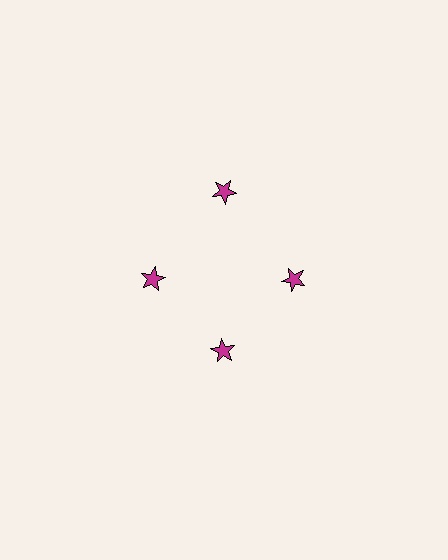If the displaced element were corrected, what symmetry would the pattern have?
It would have 4-fold rotational symmetry — the pattern would map onto itself every 90 degrees.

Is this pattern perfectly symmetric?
No. The 4 magenta stars are arranged in a ring, but one element near the 12 o'clock position is pushed outward from the center, breaking the 4-fold rotational symmetry.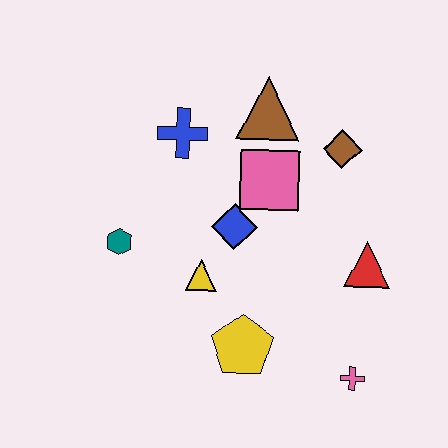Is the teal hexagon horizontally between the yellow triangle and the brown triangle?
No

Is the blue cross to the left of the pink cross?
Yes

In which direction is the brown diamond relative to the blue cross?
The brown diamond is to the right of the blue cross.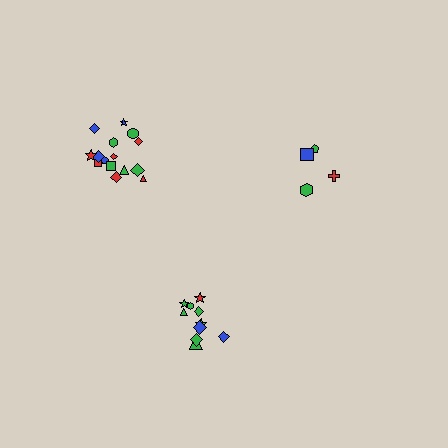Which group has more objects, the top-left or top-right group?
The top-left group.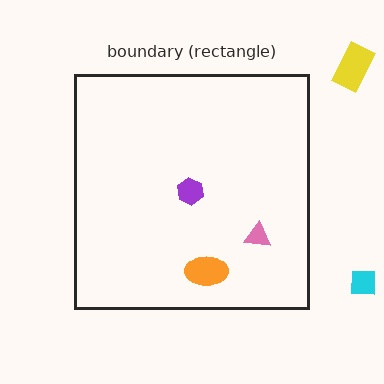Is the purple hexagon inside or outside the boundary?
Inside.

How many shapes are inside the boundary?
3 inside, 2 outside.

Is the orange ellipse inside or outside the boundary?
Inside.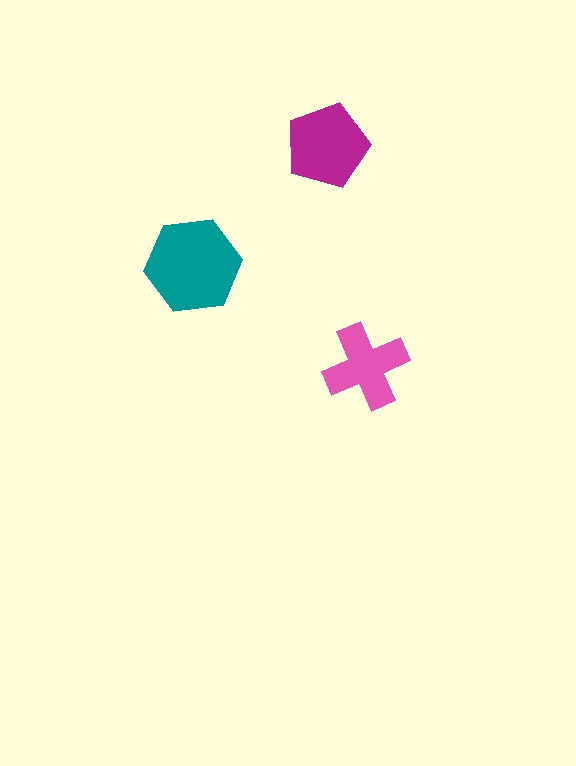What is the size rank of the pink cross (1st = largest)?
3rd.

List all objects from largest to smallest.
The teal hexagon, the magenta pentagon, the pink cross.